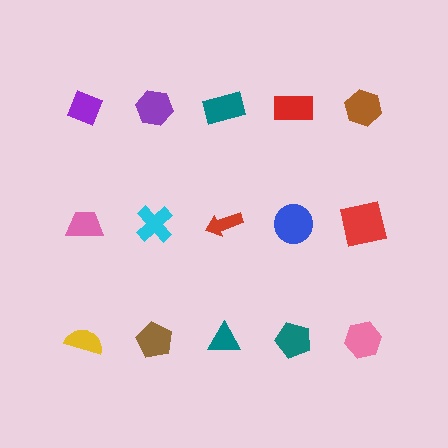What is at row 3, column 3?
A teal triangle.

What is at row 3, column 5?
A pink hexagon.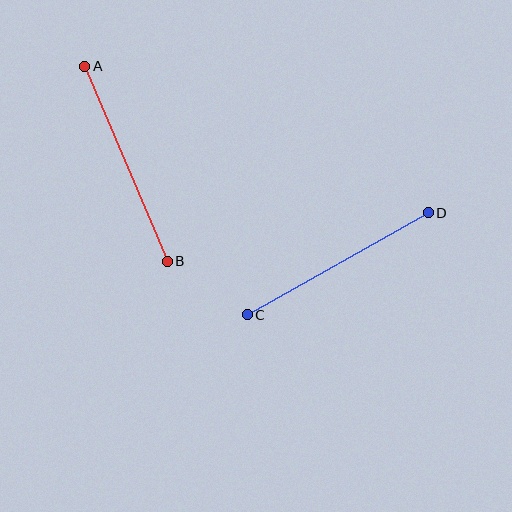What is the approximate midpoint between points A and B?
The midpoint is at approximately (126, 164) pixels.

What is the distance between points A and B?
The distance is approximately 212 pixels.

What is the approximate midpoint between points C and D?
The midpoint is at approximately (338, 264) pixels.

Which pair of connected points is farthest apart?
Points A and B are farthest apart.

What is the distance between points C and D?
The distance is approximately 208 pixels.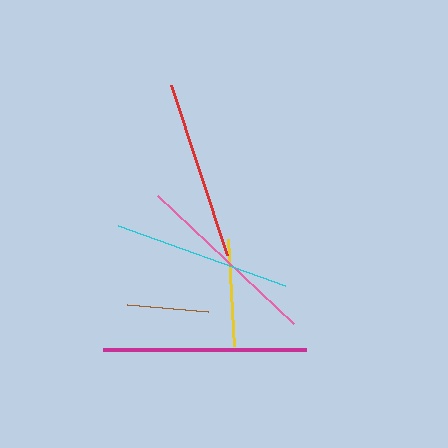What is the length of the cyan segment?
The cyan segment is approximately 178 pixels long.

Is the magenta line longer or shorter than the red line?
The magenta line is longer than the red line.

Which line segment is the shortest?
The brown line is the shortest at approximately 81 pixels.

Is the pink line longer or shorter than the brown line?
The pink line is longer than the brown line.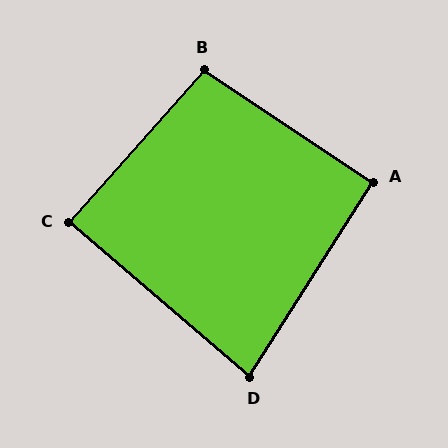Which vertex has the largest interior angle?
B, at approximately 98 degrees.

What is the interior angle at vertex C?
Approximately 89 degrees (approximately right).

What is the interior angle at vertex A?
Approximately 91 degrees (approximately right).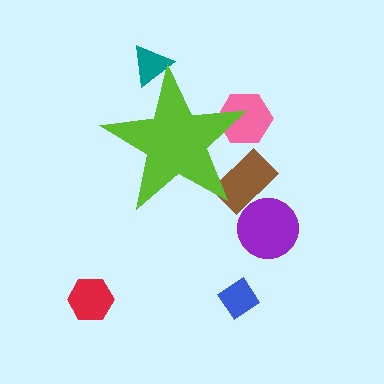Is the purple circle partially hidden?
No, the purple circle is fully visible.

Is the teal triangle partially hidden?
Yes, the teal triangle is partially hidden behind the lime star.